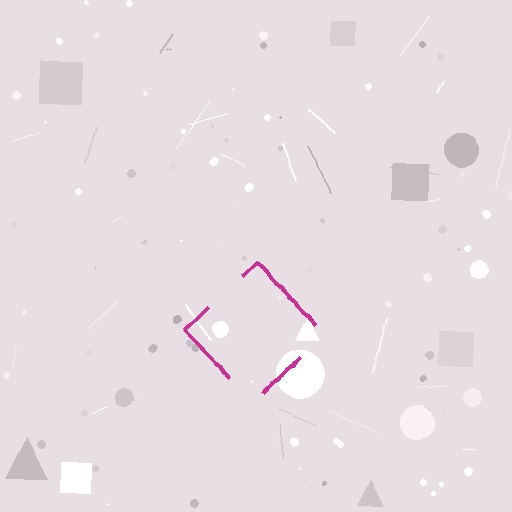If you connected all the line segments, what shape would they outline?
They would outline a diamond.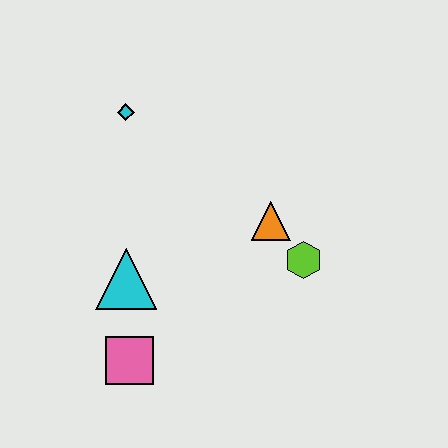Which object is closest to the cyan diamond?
The cyan triangle is closest to the cyan diamond.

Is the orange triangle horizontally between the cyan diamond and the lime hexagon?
Yes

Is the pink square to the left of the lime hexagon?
Yes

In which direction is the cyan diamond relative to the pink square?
The cyan diamond is above the pink square.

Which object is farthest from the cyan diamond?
The pink square is farthest from the cyan diamond.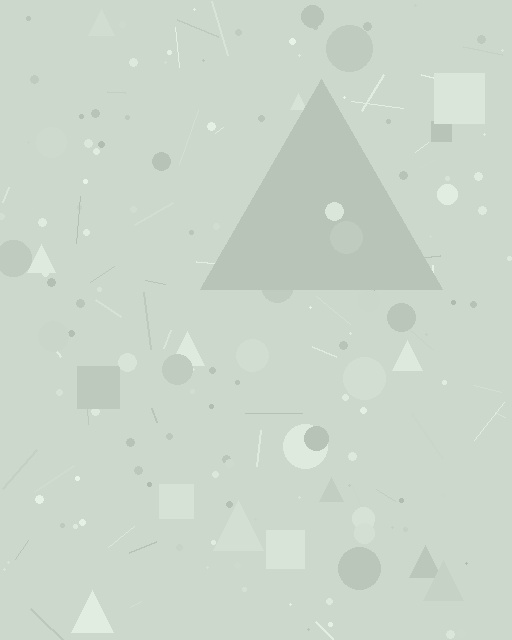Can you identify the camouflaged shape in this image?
The camouflaged shape is a triangle.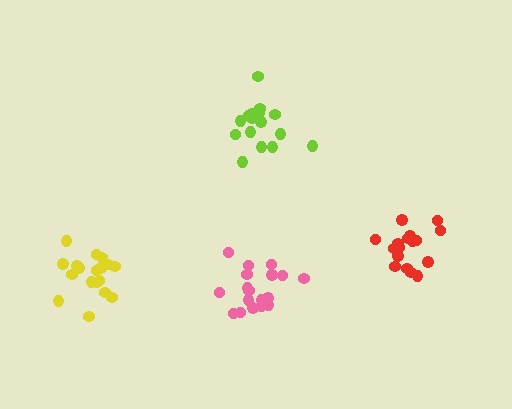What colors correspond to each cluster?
The clusters are colored: red, yellow, pink, lime.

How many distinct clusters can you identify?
There are 4 distinct clusters.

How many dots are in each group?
Group 1: 17 dots, Group 2: 18 dots, Group 3: 18 dots, Group 4: 17 dots (70 total).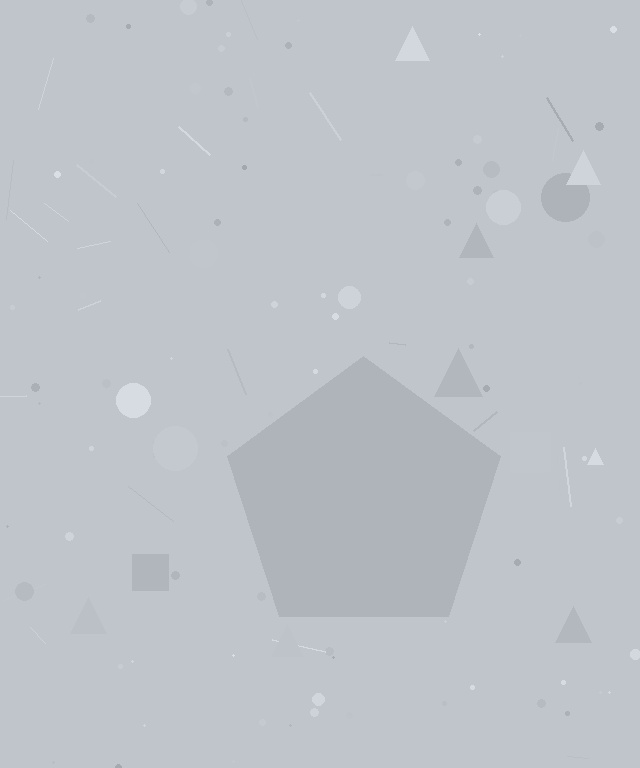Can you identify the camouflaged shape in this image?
The camouflaged shape is a pentagon.